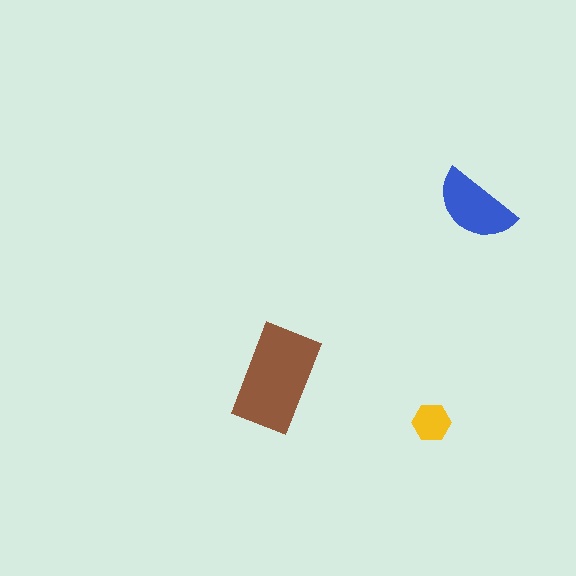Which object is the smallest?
The yellow hexagon.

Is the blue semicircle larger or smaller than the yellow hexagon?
Larger.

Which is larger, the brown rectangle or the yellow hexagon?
The brown rectangle.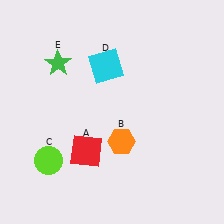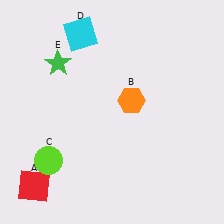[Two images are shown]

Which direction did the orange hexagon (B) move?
The orange hexagon (B) moved up.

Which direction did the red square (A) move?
The red square (A) moved left.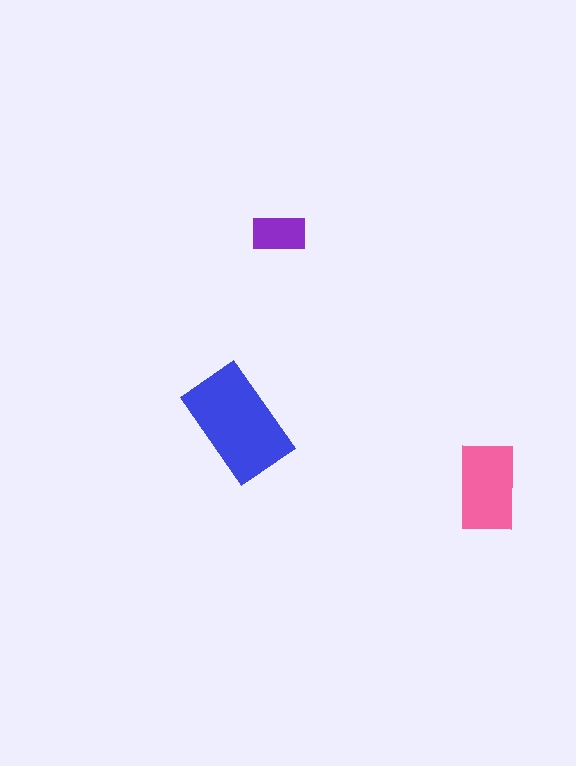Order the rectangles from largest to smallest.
the blue one, the pink one, the purple one.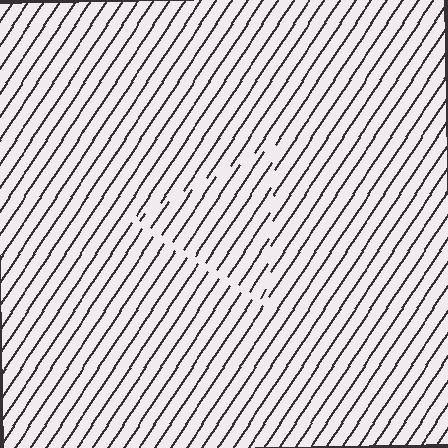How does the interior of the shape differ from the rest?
The interior of the shape contains the same grating, shifted by half a period — the contour is defined by the phase discontinuity where line-ends from the inner and outer gratings abut.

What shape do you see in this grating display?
An illusory triangle. The interior of the shape contains the same grating, shifted by half a period — the contour is defined by the phase discontinuity where line-ends from the inner and outer gratings abut.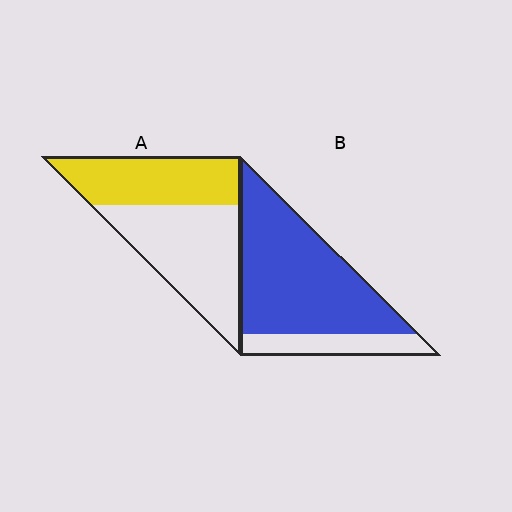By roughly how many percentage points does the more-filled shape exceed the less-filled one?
By roughly 35 percentage points (B over A).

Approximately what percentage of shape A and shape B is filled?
A is approximately 45% and B is approximately 80%.